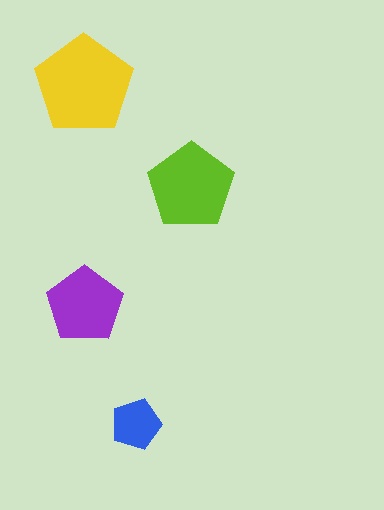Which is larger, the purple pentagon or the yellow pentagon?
The yellow one.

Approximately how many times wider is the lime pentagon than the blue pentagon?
About 1.5 times wider.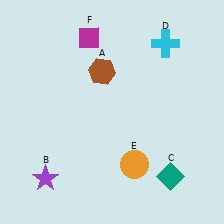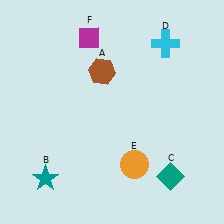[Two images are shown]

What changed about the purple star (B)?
In Image 1, B is purple. In Image 2, it changed to teal.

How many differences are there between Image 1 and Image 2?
There is 1 difference between the two images.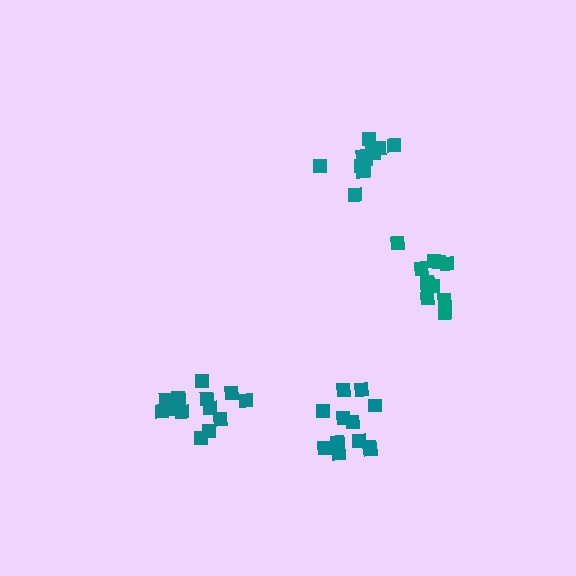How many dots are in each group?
Group 1: 12 dots, Group 2: 13 dots, Group 3: 11 dots, Group 4: 14 dots (50 total).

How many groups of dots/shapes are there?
There are 4 groups.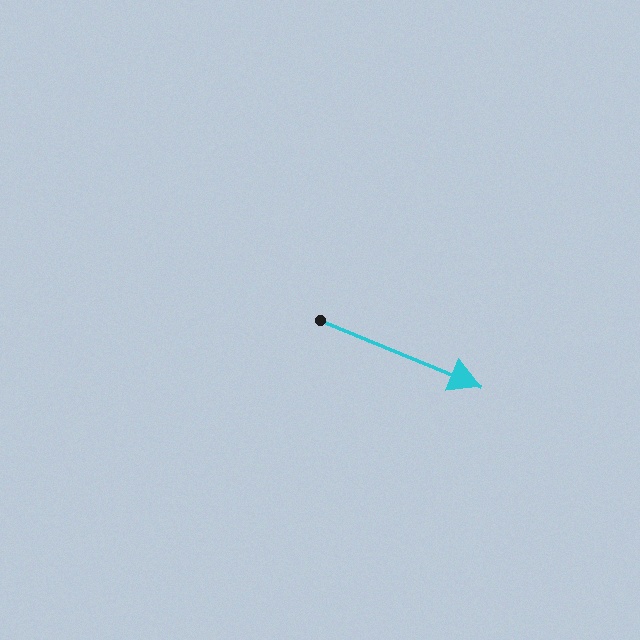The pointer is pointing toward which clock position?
Roughly 4 o'clock.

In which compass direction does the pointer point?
East.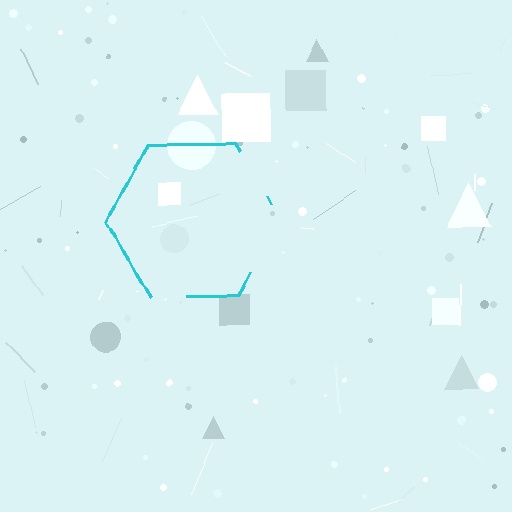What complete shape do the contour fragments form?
The contour fragments form a hexagon.